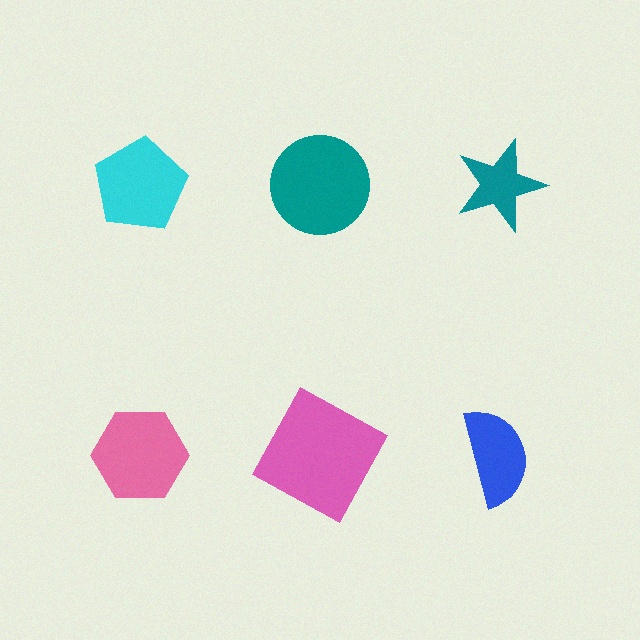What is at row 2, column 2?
A pink square.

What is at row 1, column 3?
A teal star.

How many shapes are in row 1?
3 shapes.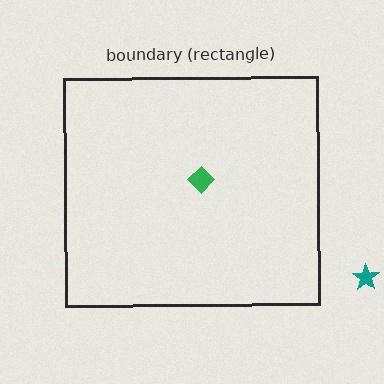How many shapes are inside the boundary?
1 inside, 1 outside.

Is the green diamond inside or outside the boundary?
Inside.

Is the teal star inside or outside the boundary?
Outside.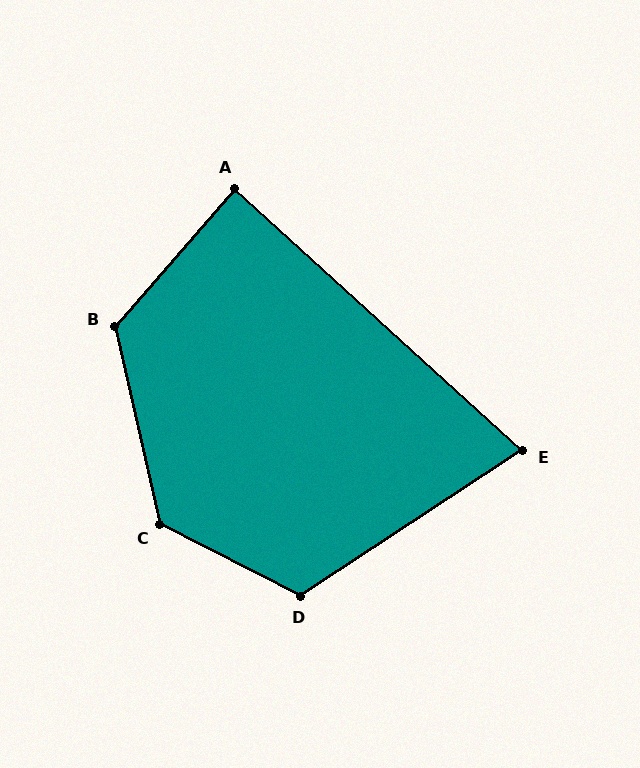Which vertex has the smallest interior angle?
E, at approximately 76 degrees.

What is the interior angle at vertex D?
Approximately 120 degrees (obtuse).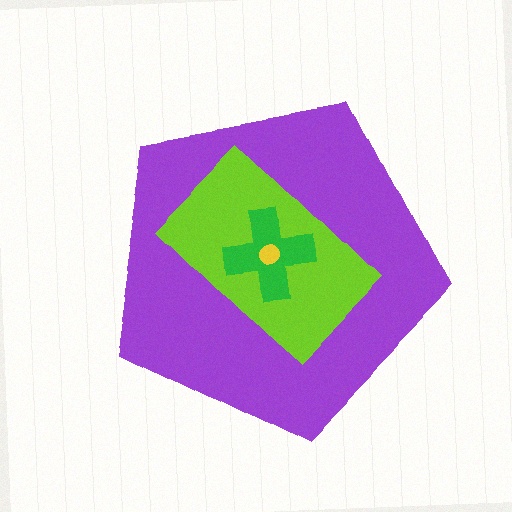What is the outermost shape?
The purple pentagon.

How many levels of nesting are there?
4.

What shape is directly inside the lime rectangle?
The green cross.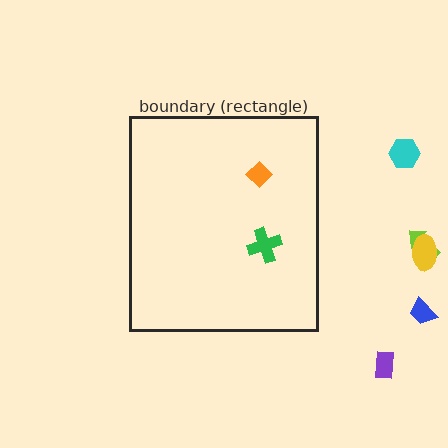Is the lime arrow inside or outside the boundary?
Outside.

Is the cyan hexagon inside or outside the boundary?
Outside.